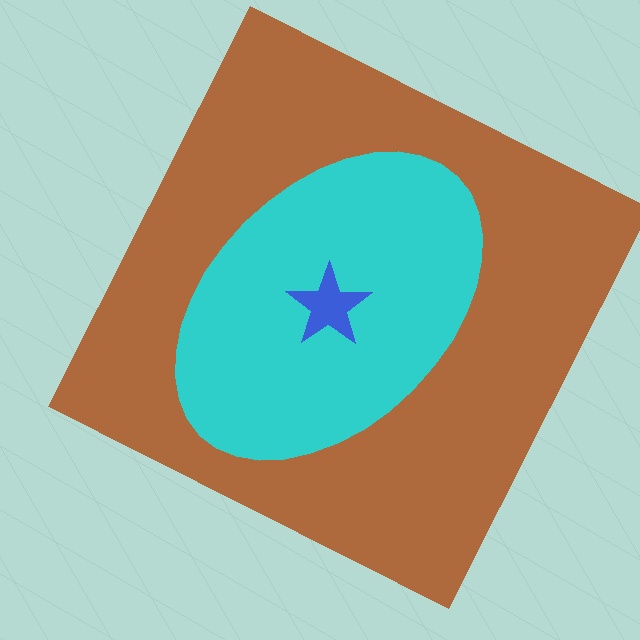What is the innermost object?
The blue star.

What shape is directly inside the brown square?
The cyan ellipse.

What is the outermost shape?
The brown square.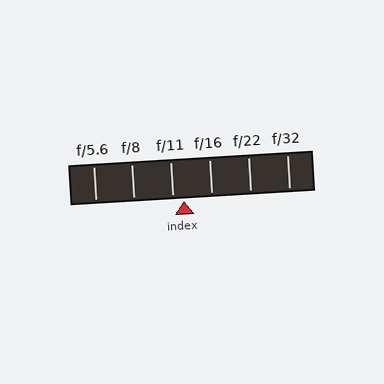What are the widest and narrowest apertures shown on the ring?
The widest aperture shown is f/5.6 and the narrowest is f/32.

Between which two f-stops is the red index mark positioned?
The index mark is between f/11 and f/16.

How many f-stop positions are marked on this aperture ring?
There are 6 f-stop positions marked.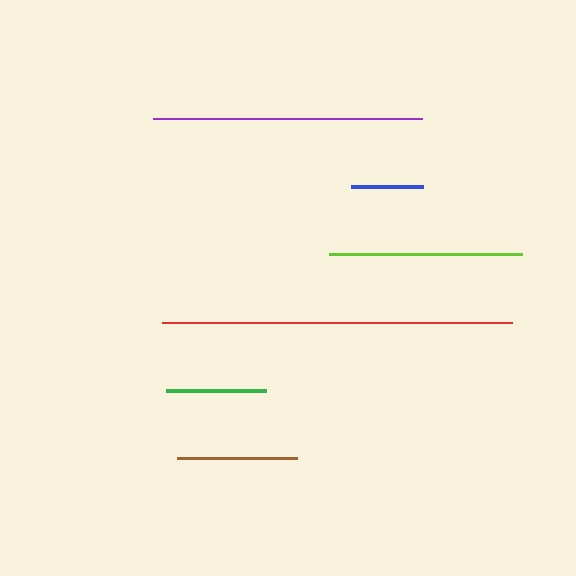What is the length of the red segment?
The red segment is approximately 350 pixels long.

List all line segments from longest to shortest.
From longest to shortest: red, purple, lime, brown, green, blue.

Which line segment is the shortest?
The blue line is the shortest at approximately 72 pixels.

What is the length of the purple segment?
The purple segment is approximately 268 pixels long.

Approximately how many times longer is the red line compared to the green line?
The red line is approximately 3.5 times the length of the green line.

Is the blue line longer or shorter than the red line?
The red line is longer than the blue line.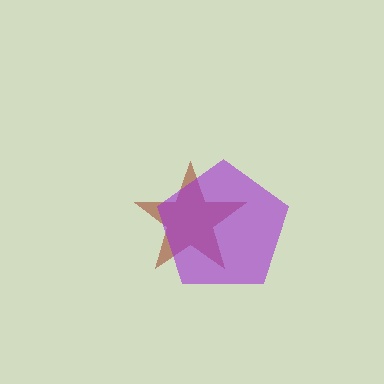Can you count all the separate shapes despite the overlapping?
Yes, there are 2 separate shapes.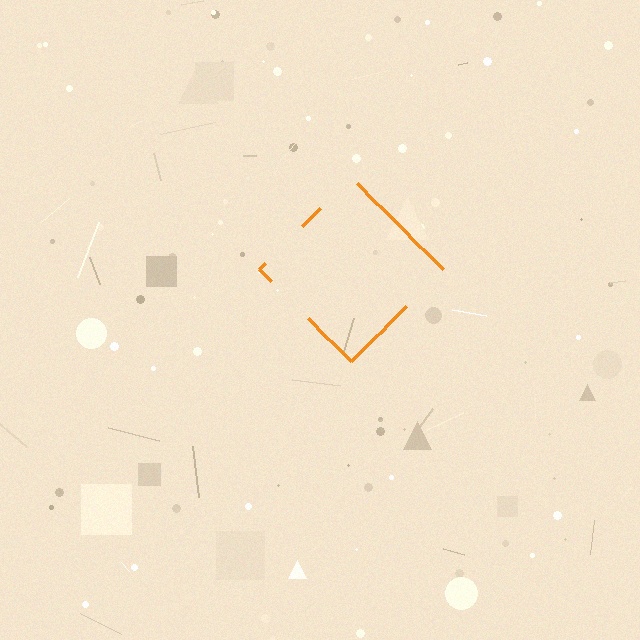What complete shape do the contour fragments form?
The contour fragments form a diamond.